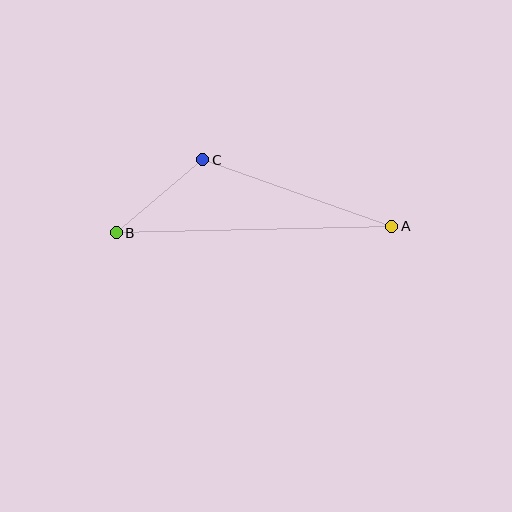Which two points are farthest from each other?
Points A and B are farthest from each other.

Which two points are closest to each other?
Points B and C are closest to each other.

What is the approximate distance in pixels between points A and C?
The distance between A and C is approximately 201 pixels.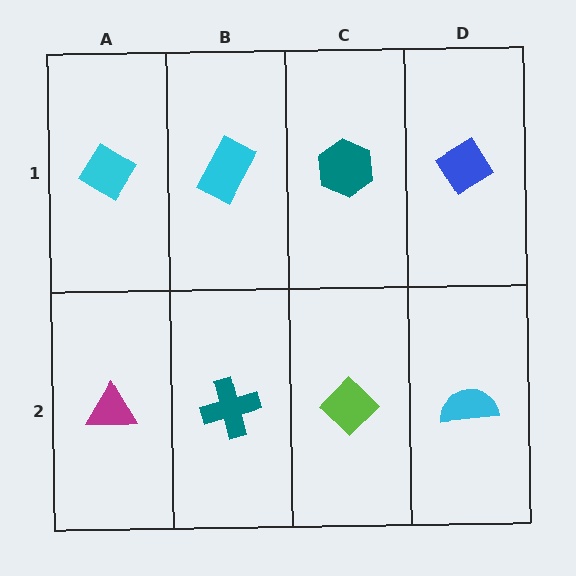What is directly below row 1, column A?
A magenta triangle.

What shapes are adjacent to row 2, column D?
A blue diamond (row 1, column D), a lime diamond (row 2, column C).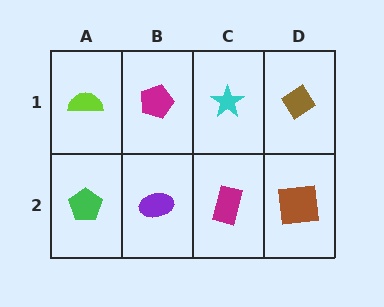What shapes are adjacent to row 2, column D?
A brown diamond (row 1, column D), a magenta rectangle (row 2, column C).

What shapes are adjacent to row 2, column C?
A cyan star (row 1, column C), a purple ellipse (row 2, column B), a brown square (row 2, column D).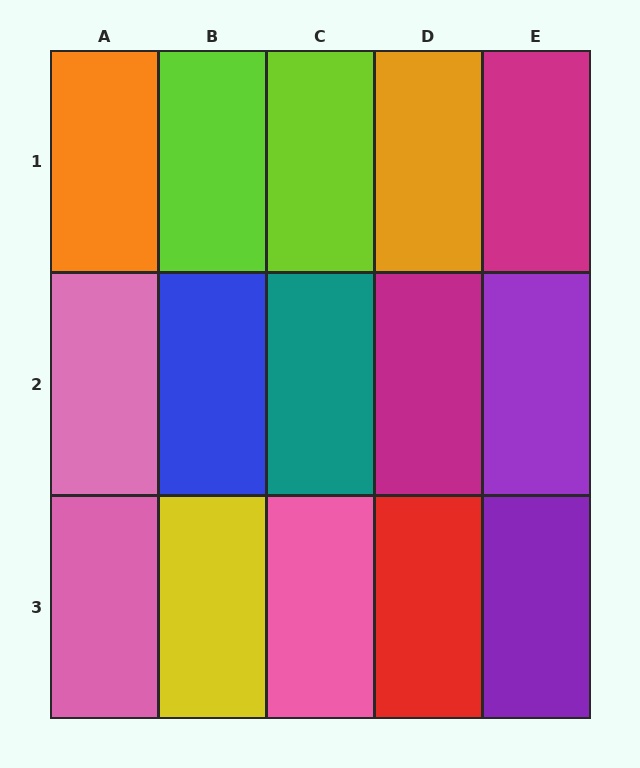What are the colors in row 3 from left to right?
Pink, yellow, pink, red, purple.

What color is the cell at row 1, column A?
Orange.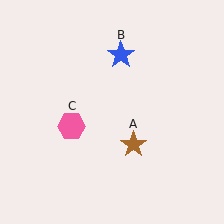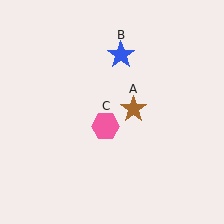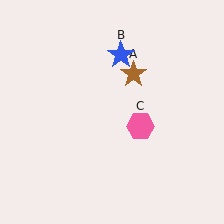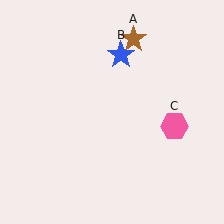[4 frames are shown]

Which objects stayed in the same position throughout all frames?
Blue star (object B) remained stationary.